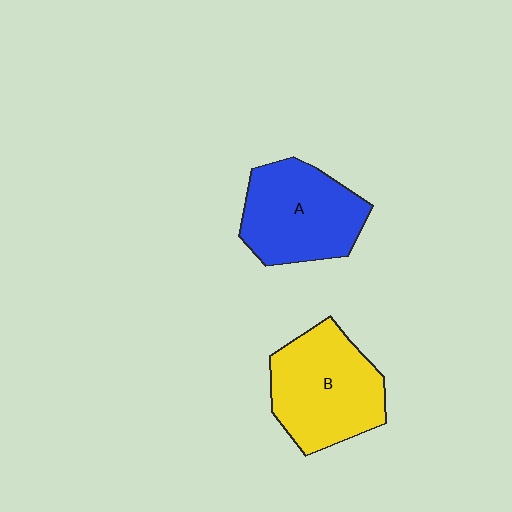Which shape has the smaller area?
Shape A (blue).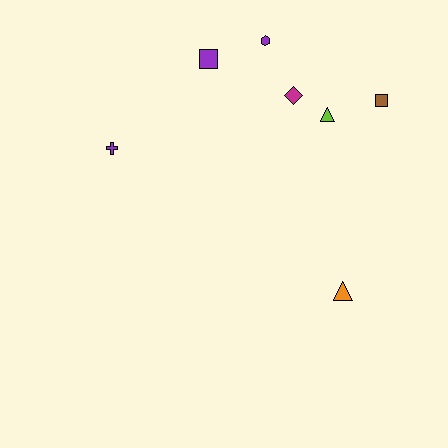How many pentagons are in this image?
There are no pentagons.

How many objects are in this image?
There are 7 objects.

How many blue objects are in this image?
There are no blue objects.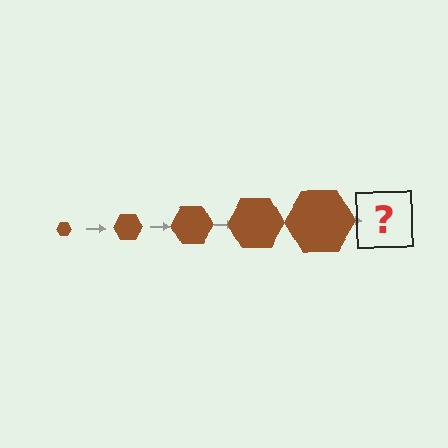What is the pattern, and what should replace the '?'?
The pattern is that the hexagon gets progressively larger each step. The '?' should be a brown hexagon, larger than the previous one.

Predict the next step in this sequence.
The next step is a brown hexagon, larger than the previous one.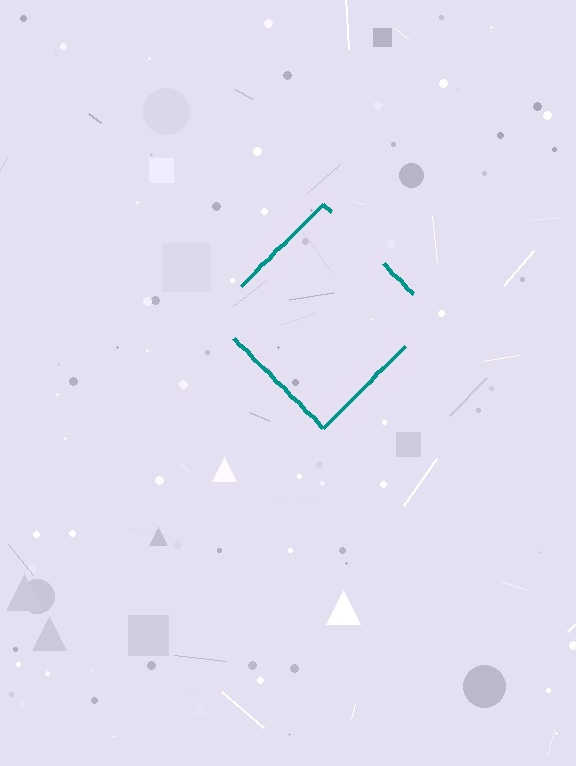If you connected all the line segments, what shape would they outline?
They would outline a diamond.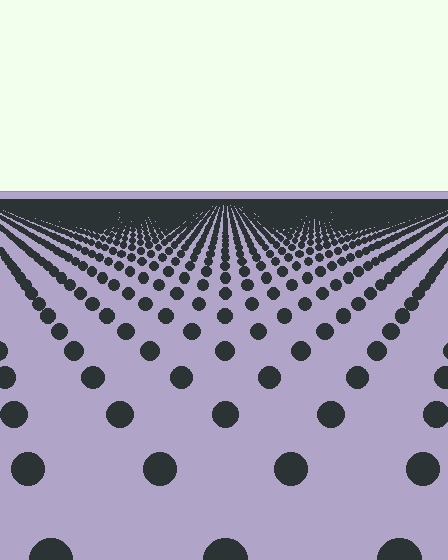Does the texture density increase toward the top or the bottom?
Density increases toward the top.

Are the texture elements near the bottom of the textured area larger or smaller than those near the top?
Larger. Near the bottom, elements are closer to the viewer and appear at a bigger on-screen size.